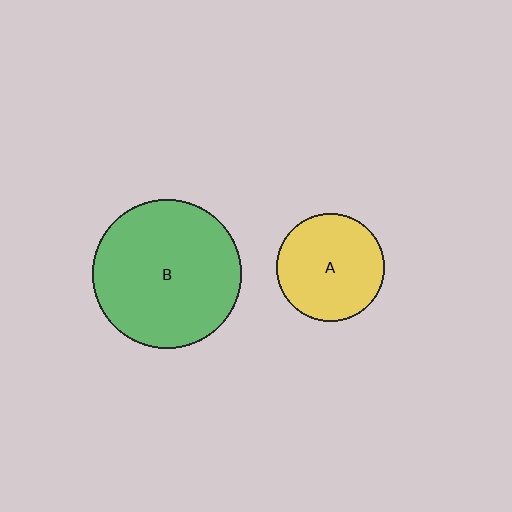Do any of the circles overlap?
No, none of the circles overlap.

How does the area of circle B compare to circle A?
Approximately 1.9 times.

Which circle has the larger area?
Circle B (green).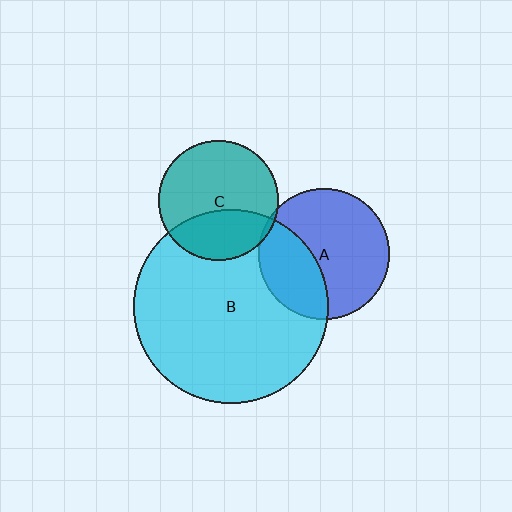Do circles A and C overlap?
Yes.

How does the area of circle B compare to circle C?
Approximately 2.6 times.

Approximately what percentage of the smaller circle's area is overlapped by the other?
Approximately 5%.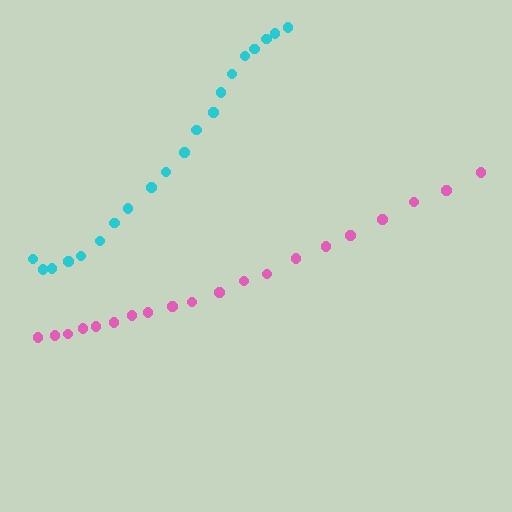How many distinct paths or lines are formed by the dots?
There are 2 distinct paths.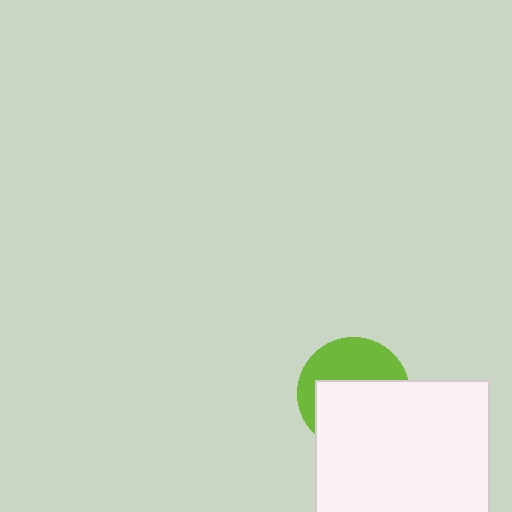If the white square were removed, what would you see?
You would see the complete lime circle.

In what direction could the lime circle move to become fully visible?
The lime circle could move up. That would shift it out from behind the white square entirely.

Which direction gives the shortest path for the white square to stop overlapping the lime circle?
Moving down gives the shortest separation.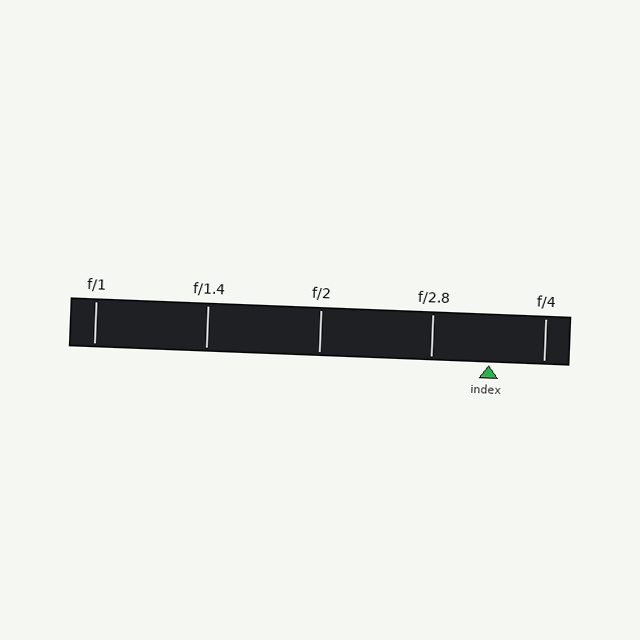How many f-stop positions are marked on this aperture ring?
There are 5 f-stop positions marked.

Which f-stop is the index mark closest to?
The index mark is closest to f/4.